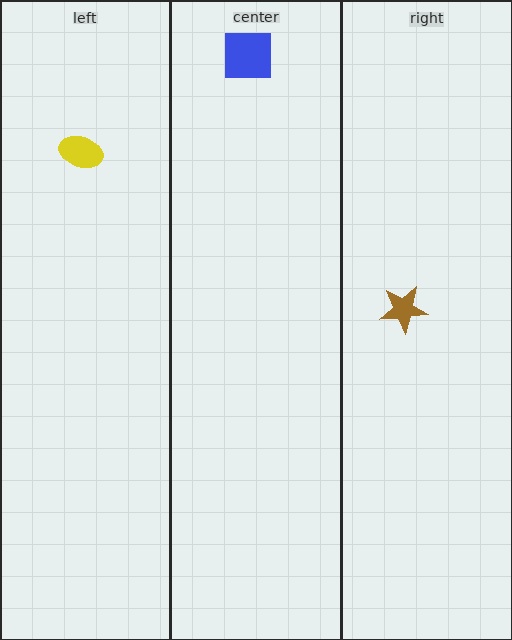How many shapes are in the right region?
1.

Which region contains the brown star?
The right region.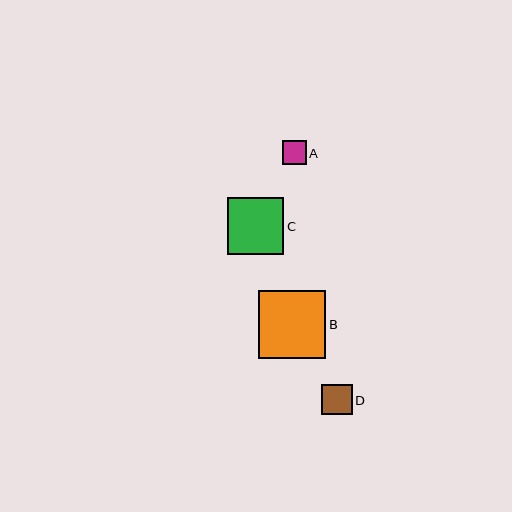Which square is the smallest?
Square A is the smallest with a size of approximately 24 pixels.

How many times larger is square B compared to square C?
Square B is approximately 1.2 times the size of square C.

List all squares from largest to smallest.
From largest to smallest: B, C, D, A.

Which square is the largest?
Square B is the largest with a size of approximately 68 pixels.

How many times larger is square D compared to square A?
Square D is approximately 1.3 times the size of square A.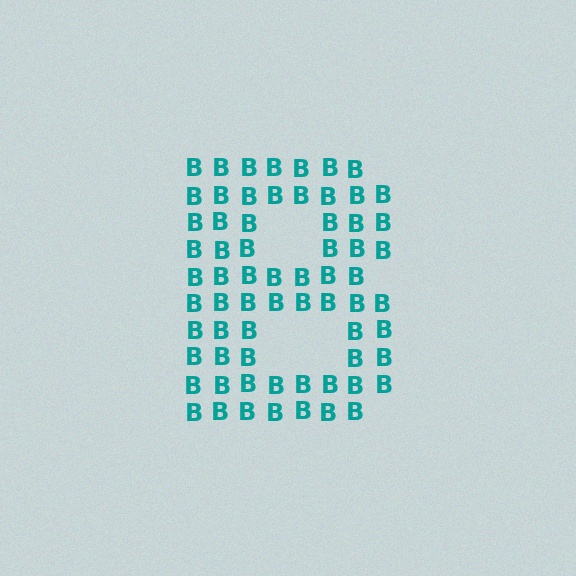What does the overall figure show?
The overall figure shows the letter B.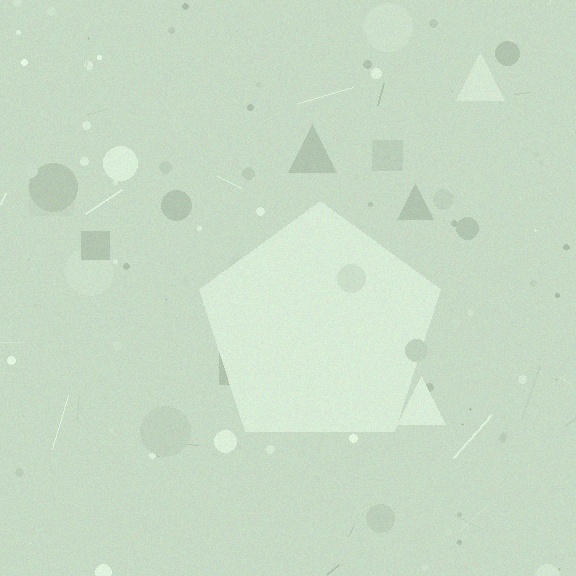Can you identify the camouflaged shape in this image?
The camouflaged shape is a pentagon.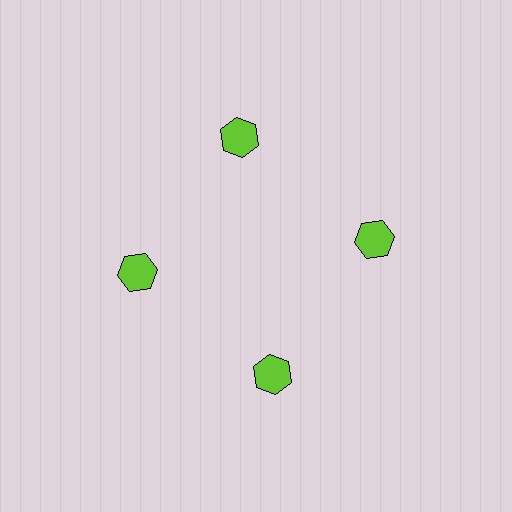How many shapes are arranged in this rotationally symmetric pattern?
There are 4 shapes, arranged in 4 groups of 1.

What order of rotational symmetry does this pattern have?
This pattern has 4-fold rotational symmetry.